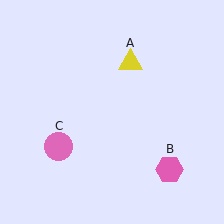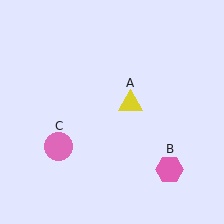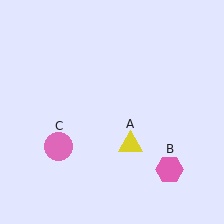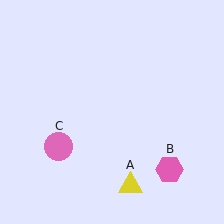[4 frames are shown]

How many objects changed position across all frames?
1 object changed position: yellow triangle (object A).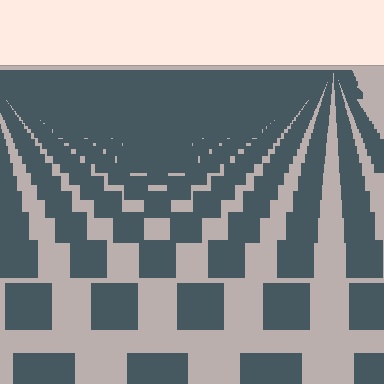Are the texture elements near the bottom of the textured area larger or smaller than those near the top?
Larger. Near the bottom, elements are closer to the viewer and appear at a bigger on-screen size.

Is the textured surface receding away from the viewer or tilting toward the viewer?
The surface is receding away from the viewer. Texture elements get smaller and denser toward the top.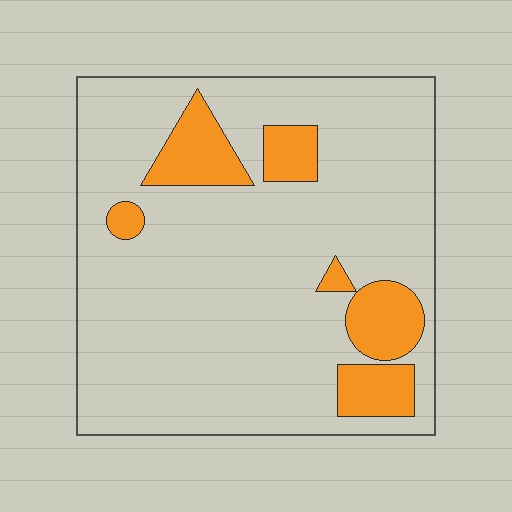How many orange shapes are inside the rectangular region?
6.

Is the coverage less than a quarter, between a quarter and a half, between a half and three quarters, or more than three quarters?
Less than a quarter.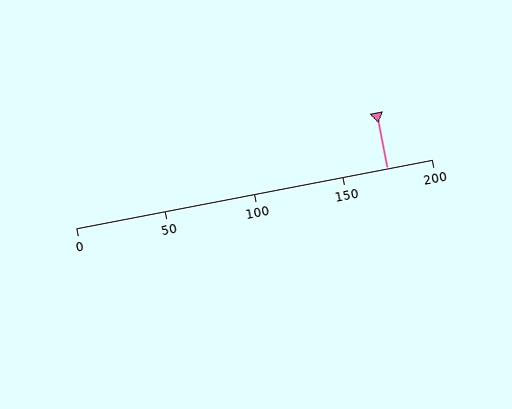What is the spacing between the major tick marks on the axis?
The major ticks are spaced 50 apart.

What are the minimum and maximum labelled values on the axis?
The axis runs from 0 to 200.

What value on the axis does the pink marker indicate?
The marker indicates approximately 175.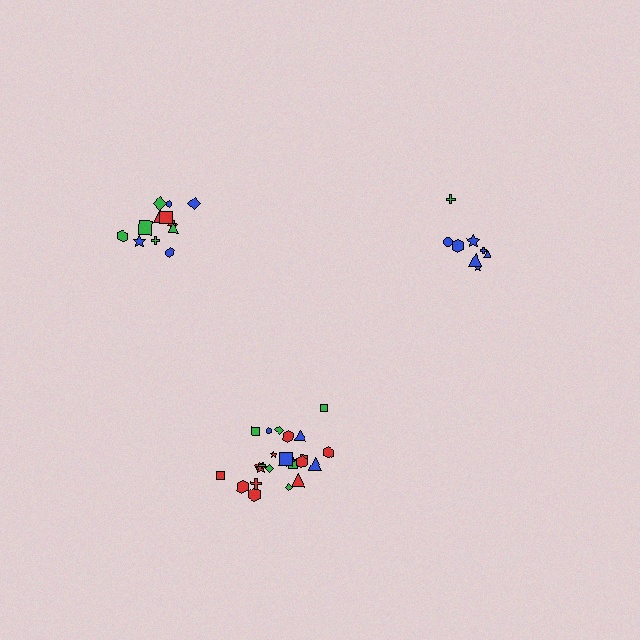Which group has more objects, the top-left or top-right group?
The top-left group.